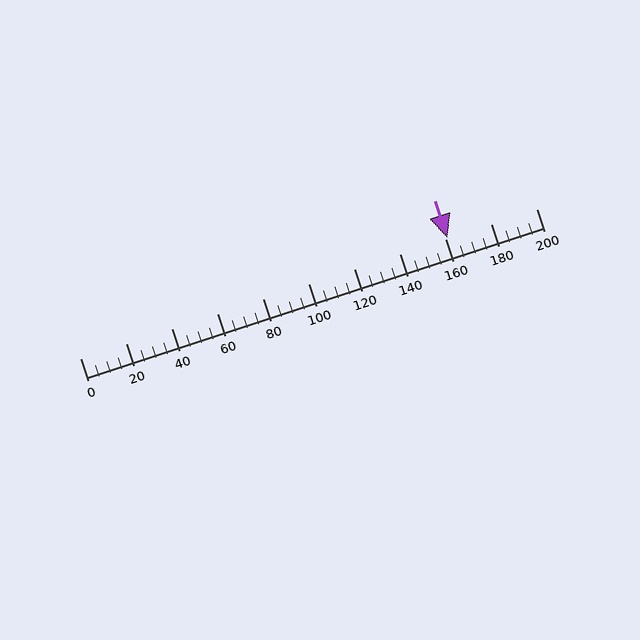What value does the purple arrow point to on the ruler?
The purple arrow points to approximately 161.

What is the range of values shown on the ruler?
The ruler shows values from 0 to 200.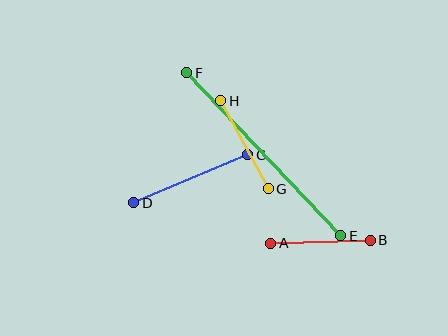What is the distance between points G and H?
The distance is approximately 100 pixels.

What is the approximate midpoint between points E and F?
The midpoint is at approximately (264, 154) pixels.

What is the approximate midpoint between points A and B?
The midpoint is at approximately (320, 242) pixels.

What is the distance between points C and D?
The distance is approximately 124 pixels.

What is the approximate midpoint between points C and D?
The midpoint is at approximately (191, 179) pixels.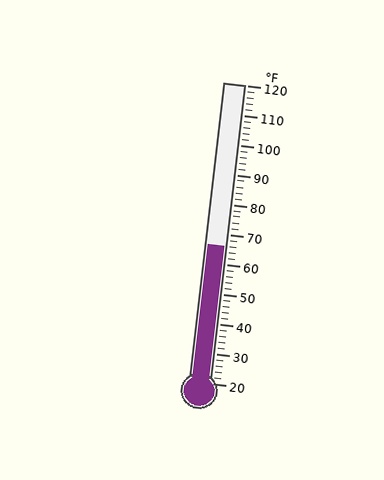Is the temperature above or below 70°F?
The temperature is below 70°F.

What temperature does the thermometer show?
The thermometer shows approximately 66°F.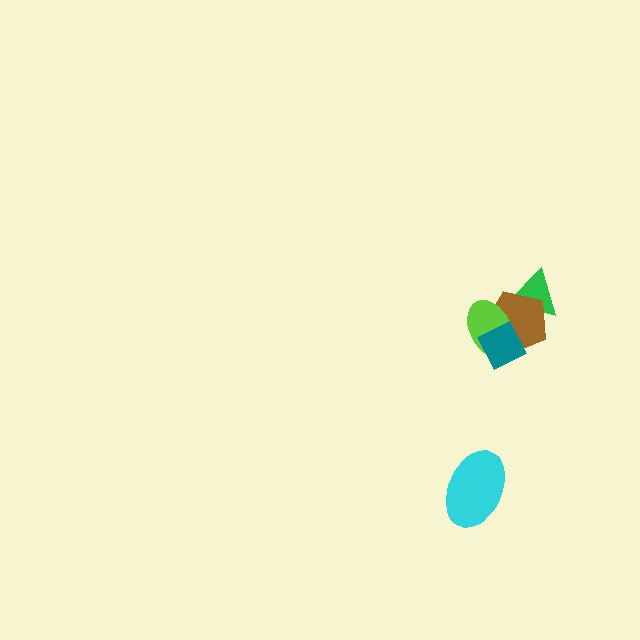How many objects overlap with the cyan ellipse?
0 objects overlap with the cyan ellipse.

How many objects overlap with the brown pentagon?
3 objects overlap with the brown pentagon.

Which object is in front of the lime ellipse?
The teal diamond is in front of the lime ellipse.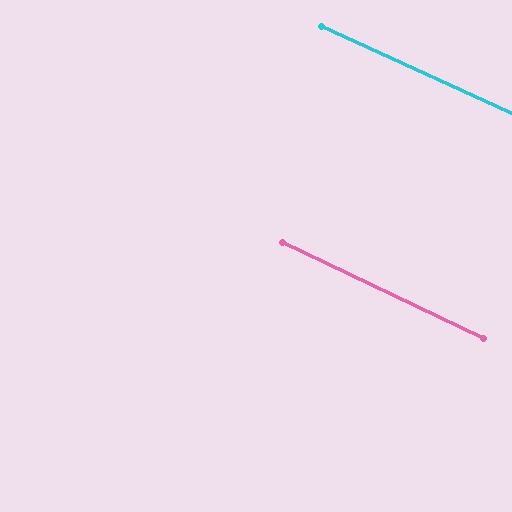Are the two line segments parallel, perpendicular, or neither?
Parallel — their directions differ by only 0.7°.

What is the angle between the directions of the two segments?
Approximately 1 degree.